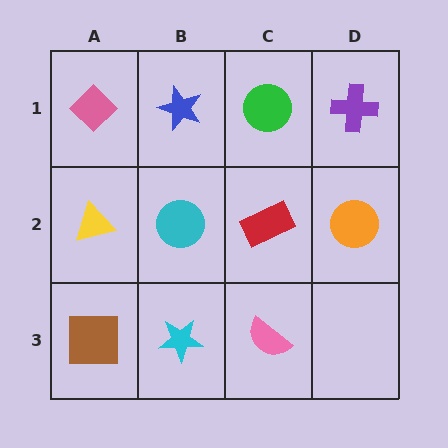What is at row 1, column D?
A purple cross.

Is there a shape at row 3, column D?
No, that cell is empty.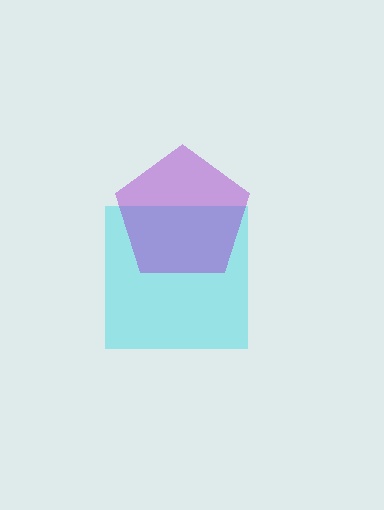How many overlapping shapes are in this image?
There are 2 overlapping shapes in the image.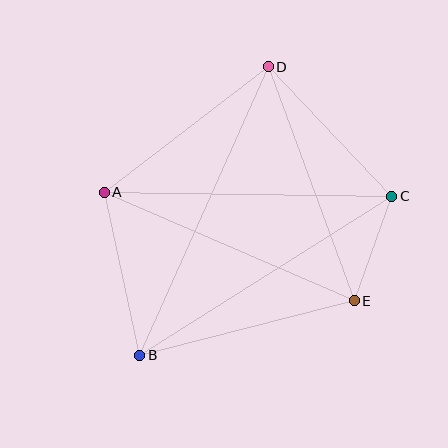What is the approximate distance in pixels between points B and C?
The distance between B and C is approximately 298 pixels.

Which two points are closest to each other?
Points C and E are closest to each other.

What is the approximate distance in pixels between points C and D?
The distance between C and D is approximately 179 pixels.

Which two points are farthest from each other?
Points B and D are farthest from each other.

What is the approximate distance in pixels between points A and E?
The distance between A and E is approximately 273 pixels.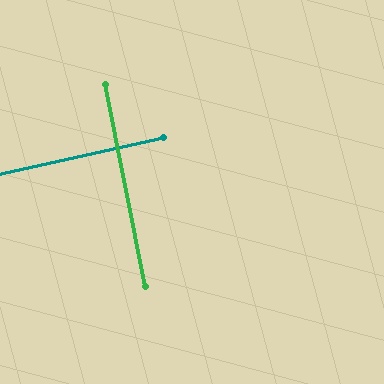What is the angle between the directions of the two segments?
Approximately 89 degrees.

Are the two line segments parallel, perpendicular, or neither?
Perpendicular — they meet at approximately 89°.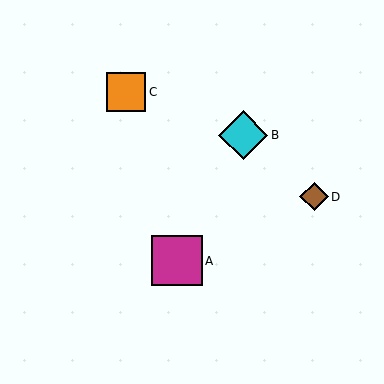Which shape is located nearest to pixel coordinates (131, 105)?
The orange square (labeled C) at (126, 92) is nearest to that location.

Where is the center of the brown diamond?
The center of the brown diamond is at (314, 197).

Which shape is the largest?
The magenta square (labeled A) is the largest.